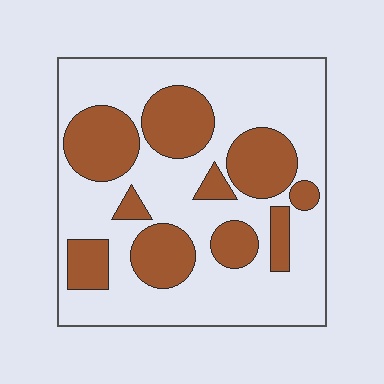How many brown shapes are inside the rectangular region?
10.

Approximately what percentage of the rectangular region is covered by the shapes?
Approximately 35%.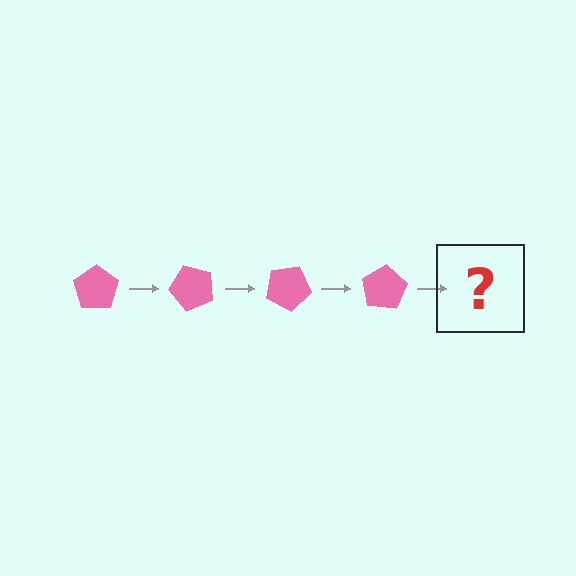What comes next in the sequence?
The next element should be a pink pentagon rotated 200 degrees.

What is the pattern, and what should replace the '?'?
The pattern is that the pentagon rotates 50 degrees each step. The '?' should be a pink pentagon rotated 200 degrees.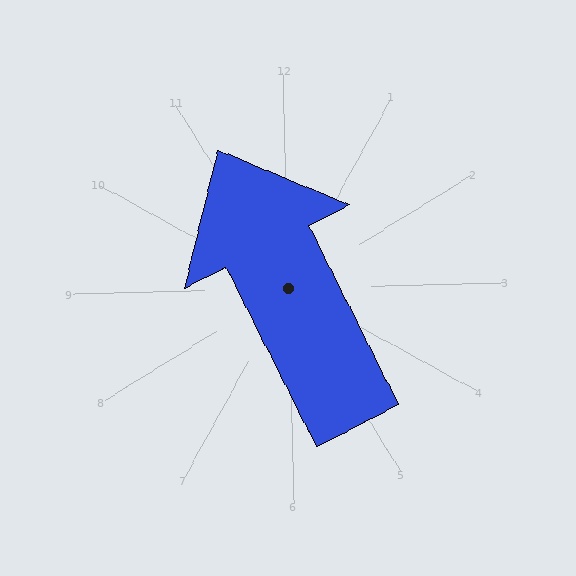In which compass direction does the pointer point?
Northwest.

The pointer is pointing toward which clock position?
Roughly 11 o'clock.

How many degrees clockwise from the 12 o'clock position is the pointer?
Approximately 335 degrees.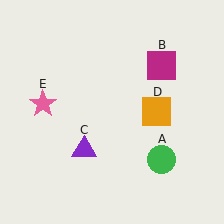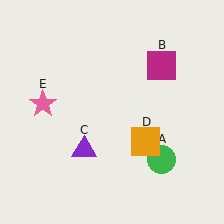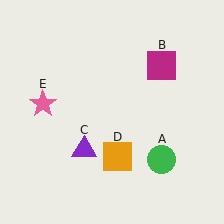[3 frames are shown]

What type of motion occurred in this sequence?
The orange square (object D) rotated clockwise around the center of the scene.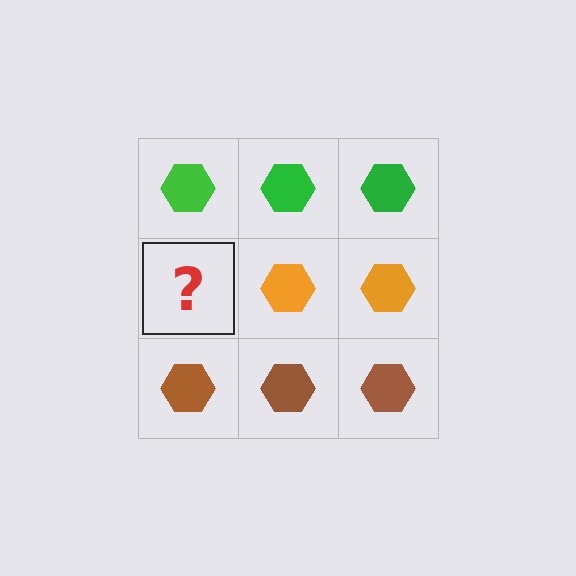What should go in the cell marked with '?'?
The missing cell should contain an orange hexagon.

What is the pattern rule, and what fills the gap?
The rule is that each row has a consistent color. The gap should be filled with an orange hexagon.